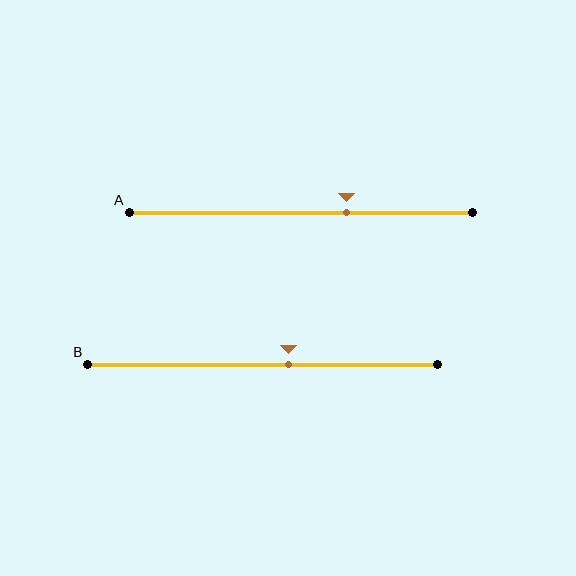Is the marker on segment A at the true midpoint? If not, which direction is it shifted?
No, the marker on segment A is shifted to the right by about 13% of the segment length.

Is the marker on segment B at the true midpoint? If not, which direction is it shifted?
No, the marker on segment B is shifted to the right by about 7% of the segment length.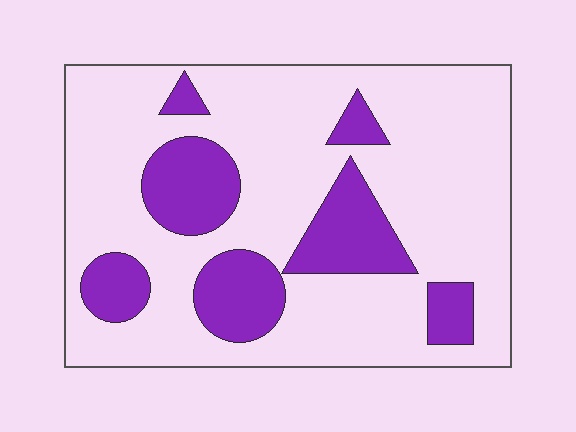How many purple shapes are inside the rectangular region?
7.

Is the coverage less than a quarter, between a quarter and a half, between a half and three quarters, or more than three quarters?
Less than a quarter.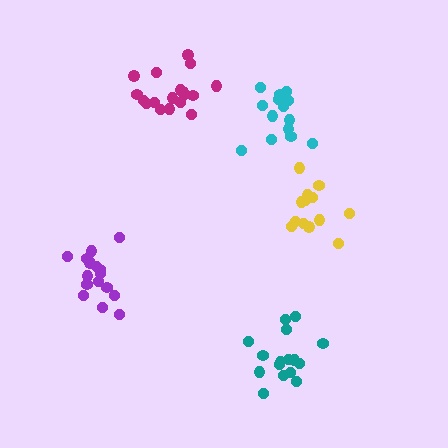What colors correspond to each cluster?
The clusters are colored: magenta, yellow, purple, teal, cyan.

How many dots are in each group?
Group 1: 18 dots, Group 2: 13 dots, Group 3: 16 dots, Group 4: 16 dots, Group 5: 14 dots (77 total).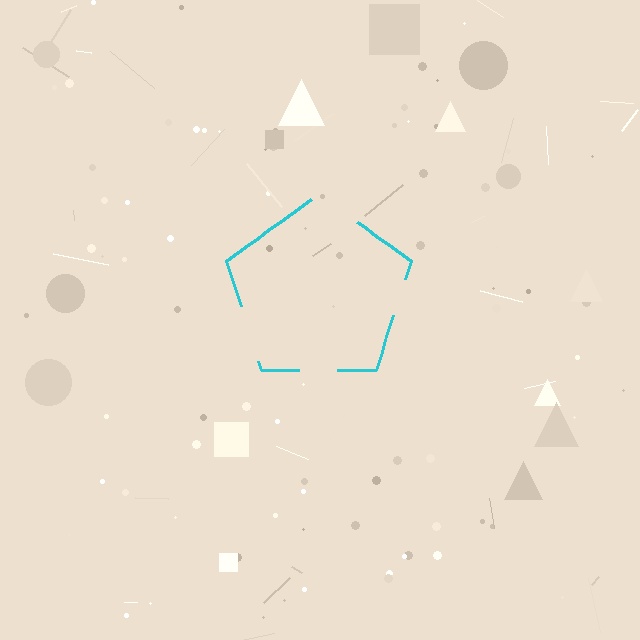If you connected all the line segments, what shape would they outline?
They would outline a pentagon.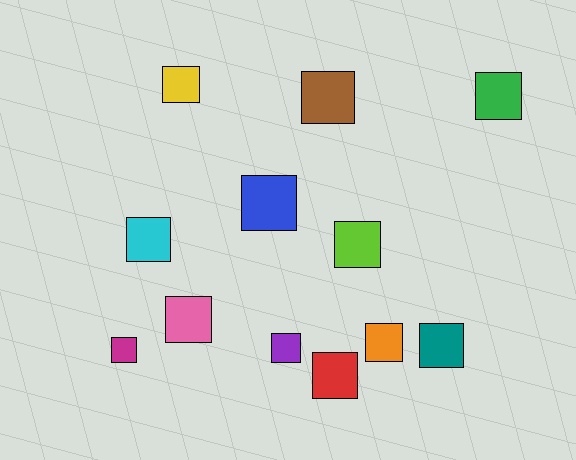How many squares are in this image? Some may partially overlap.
There are 12 squares.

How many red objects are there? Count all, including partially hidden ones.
There is 1 red object.